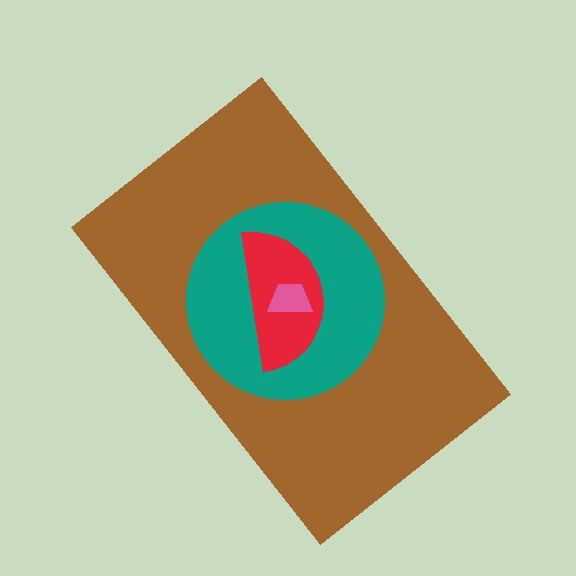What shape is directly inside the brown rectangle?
The teal circle.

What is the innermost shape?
The pink trapezoid.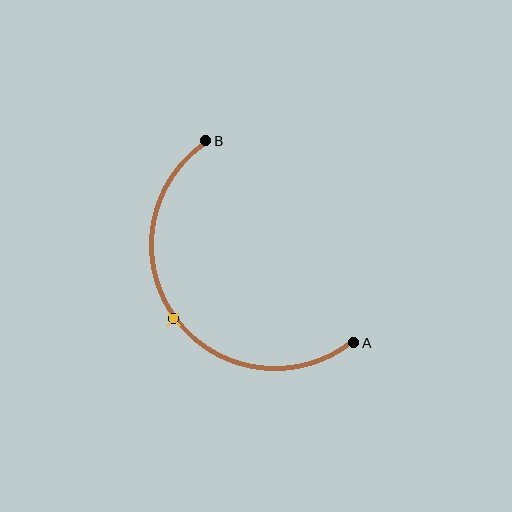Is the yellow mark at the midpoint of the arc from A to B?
Yes. The yellow mark lies on the arc at equal arc-length from both A and B — it is the arc midpoint.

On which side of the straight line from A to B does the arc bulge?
The arc bulges below and to the left of the straight line connecting A and B.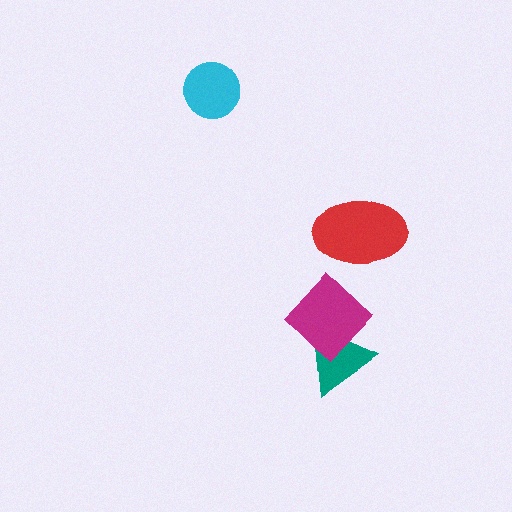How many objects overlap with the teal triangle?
1 object overlaps with the teal triangle.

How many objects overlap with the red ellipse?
0 objects overlap with the red ellipse.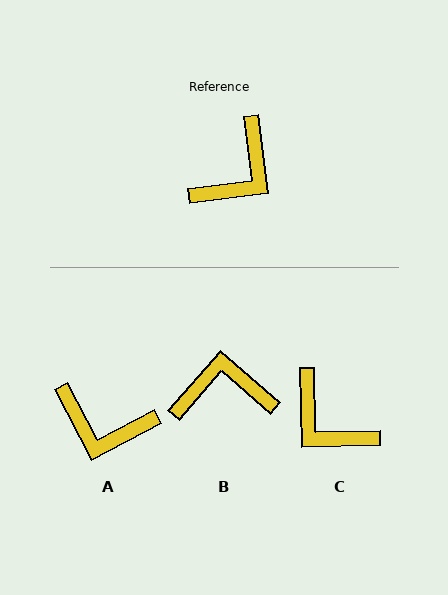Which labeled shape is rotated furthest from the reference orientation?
B, about 132 degrees away.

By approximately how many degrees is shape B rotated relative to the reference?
Approximately 132 degrees counter-clockwise.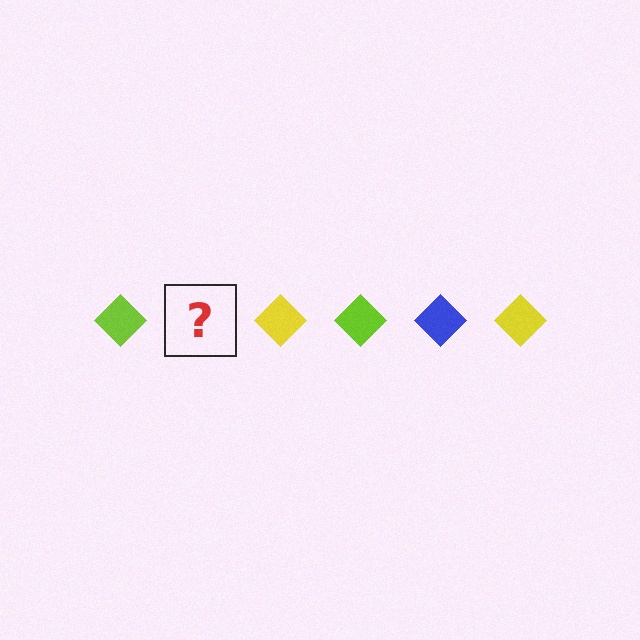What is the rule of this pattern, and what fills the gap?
The rule is that the pattern cycles through lime, blue, yellow diamonds. The gap should be filled with a blue diamond.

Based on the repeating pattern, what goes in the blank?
The blank should be a blue diamond.